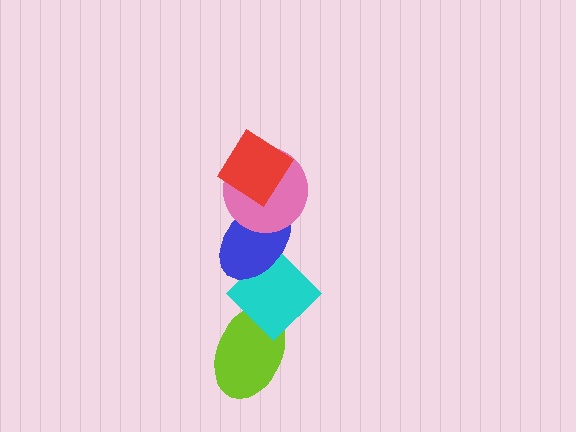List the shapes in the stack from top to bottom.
From top to bottom: the red diamond, the pink circle, the blue ellipse, the cyan diamond, the lime ellipse.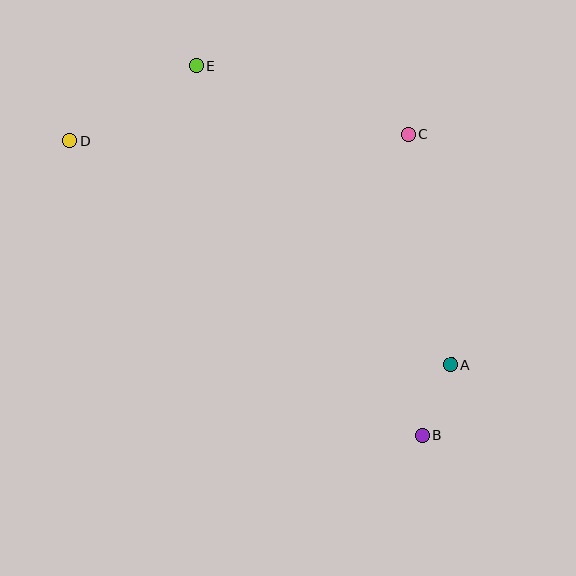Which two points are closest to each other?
Points A and B are closest to each other.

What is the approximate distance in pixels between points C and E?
The distance between C and E is approximately 223 pixels.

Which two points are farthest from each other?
Points B and D are farthest from each other.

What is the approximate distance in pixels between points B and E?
The distance between B and E is approximately 433 pixels.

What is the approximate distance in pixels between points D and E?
The distance between D and E is approximately 146 pixels.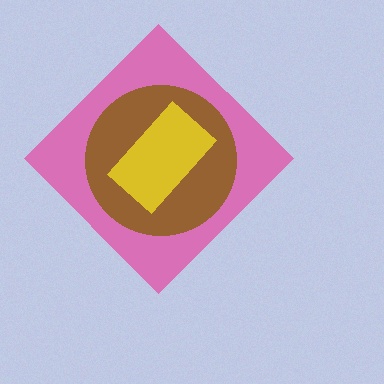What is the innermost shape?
The yellow rectangle.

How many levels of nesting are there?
3.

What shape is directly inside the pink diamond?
The brown circle.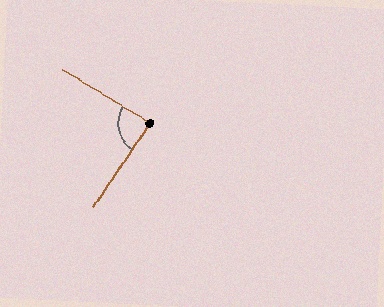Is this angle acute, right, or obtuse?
It is approximately a right angle.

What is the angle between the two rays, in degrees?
Approximately 87 degrees.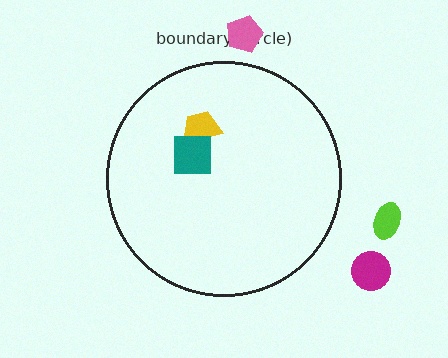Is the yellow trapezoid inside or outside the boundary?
Inside.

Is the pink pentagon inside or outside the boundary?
Outside.